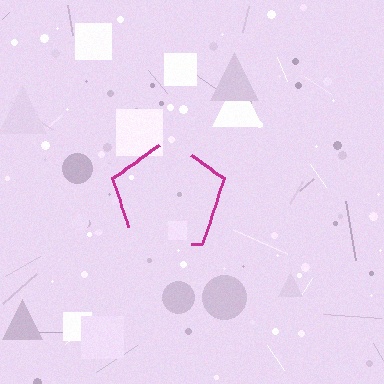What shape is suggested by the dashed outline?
The dashed outline suggests a pentagon.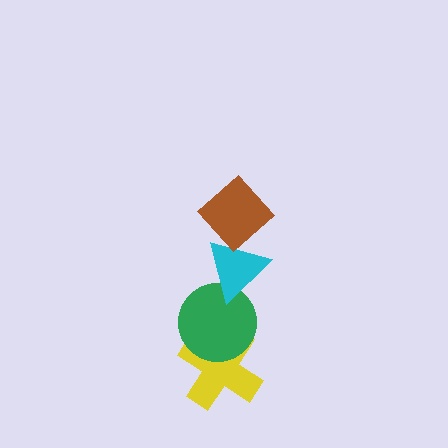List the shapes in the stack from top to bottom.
From top to bottom: the brown diamond, the cyan triangle, the green circle, the yellow cross.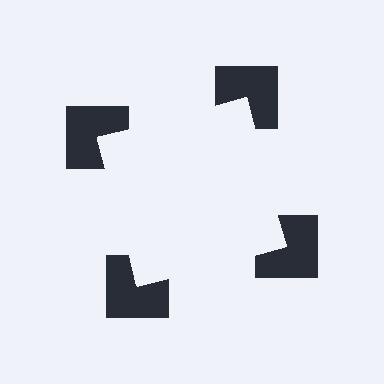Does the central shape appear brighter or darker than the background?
It typically appears slightly brighter than the background, even though no actual brightness change is drawn.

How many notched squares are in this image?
There are 4 — one at each vertex of the illusory square.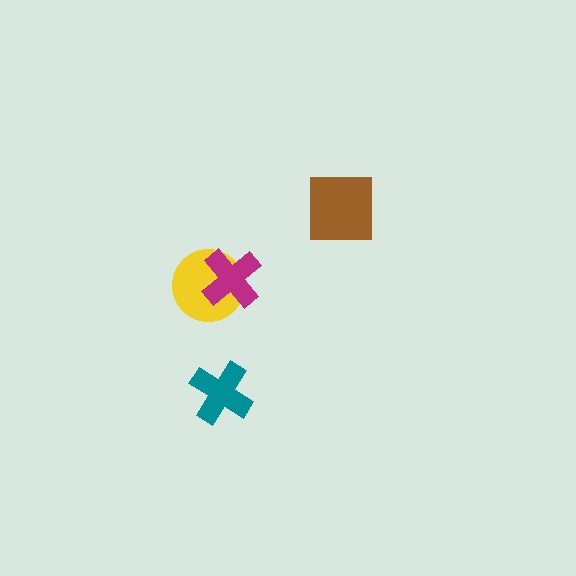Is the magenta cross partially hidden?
No, no other shape covers it.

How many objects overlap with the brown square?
0 objects overlap with the brown square.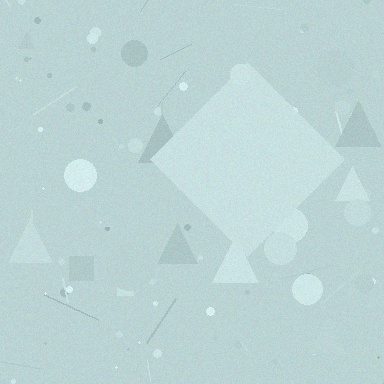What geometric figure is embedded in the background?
A diamond is embedded in the background.